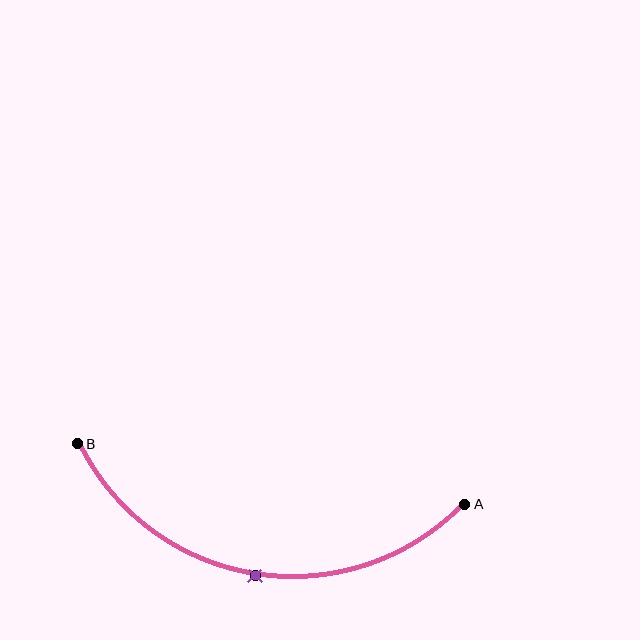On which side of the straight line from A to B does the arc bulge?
The arc bulges below the straight line connecting A and B.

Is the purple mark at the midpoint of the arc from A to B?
Yes. The purple mark lies on the arc at equal arc-length from both A and B — it is the arc midpoint.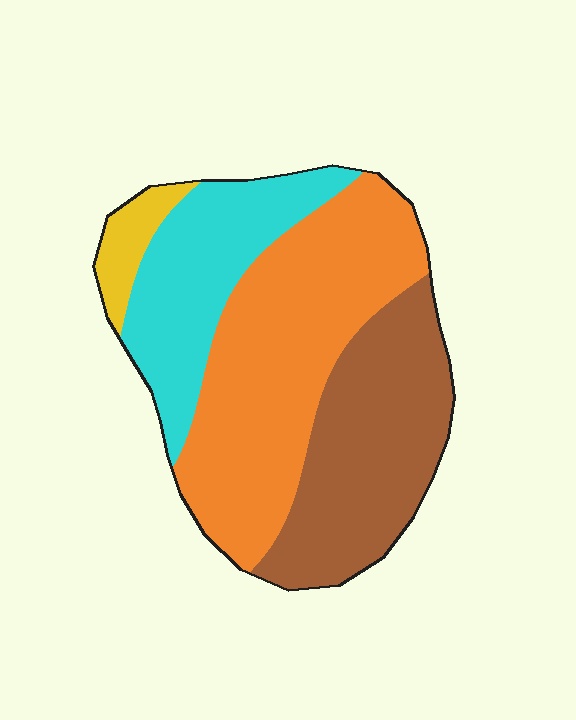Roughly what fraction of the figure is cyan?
Cyan covers 23% of the figure.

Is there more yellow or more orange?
Orange.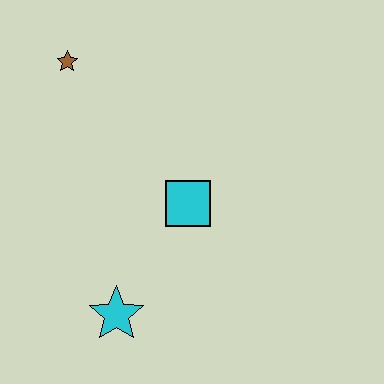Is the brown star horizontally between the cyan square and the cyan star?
No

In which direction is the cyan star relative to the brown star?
The cyan star is below the brown star.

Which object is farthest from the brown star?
The cyan star is farthest from the brown star.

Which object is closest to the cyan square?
The cyan star is closest to the cyan square.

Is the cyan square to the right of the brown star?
Yes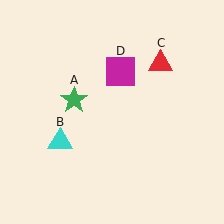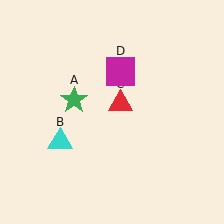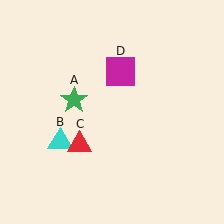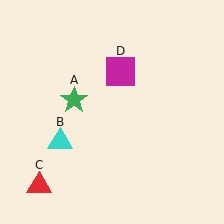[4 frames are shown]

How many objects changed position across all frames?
1 object changed position: red triangle (object C).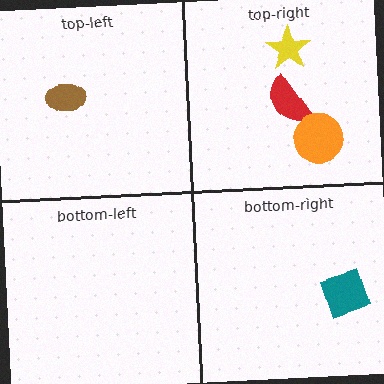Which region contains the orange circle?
The top-right region.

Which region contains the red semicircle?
The top-right region.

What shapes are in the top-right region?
The red semicircle, the yellow star, the orange circle.